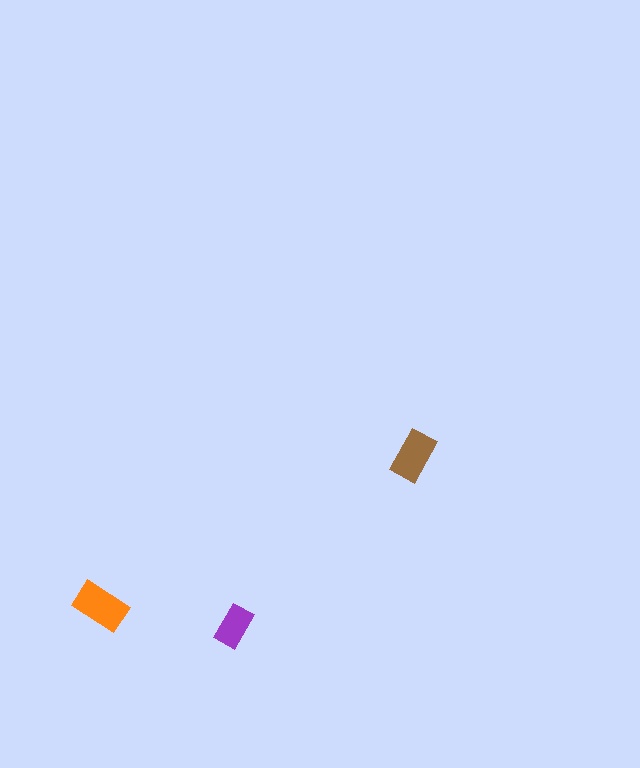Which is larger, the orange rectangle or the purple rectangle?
The orange one.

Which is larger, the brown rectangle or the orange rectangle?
The orange one.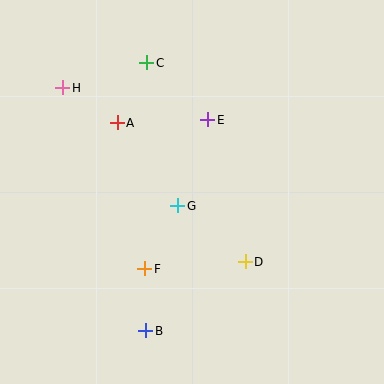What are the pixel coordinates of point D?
Point D is at (245, 262).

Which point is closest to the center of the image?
Point G at (178, 206) is closest to the center.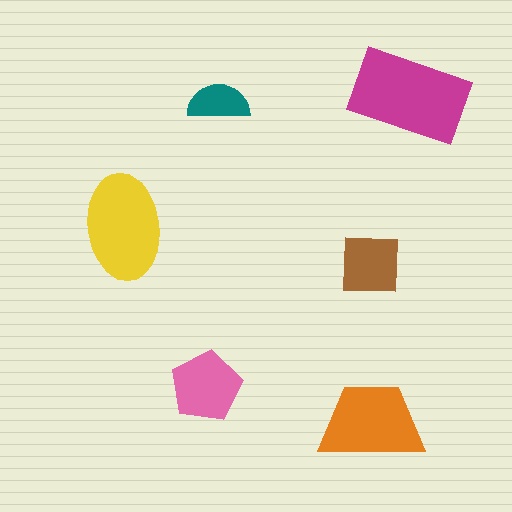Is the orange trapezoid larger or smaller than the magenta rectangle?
Smaller.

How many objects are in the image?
There are 6 objects in the image.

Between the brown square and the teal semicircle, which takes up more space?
The brown square.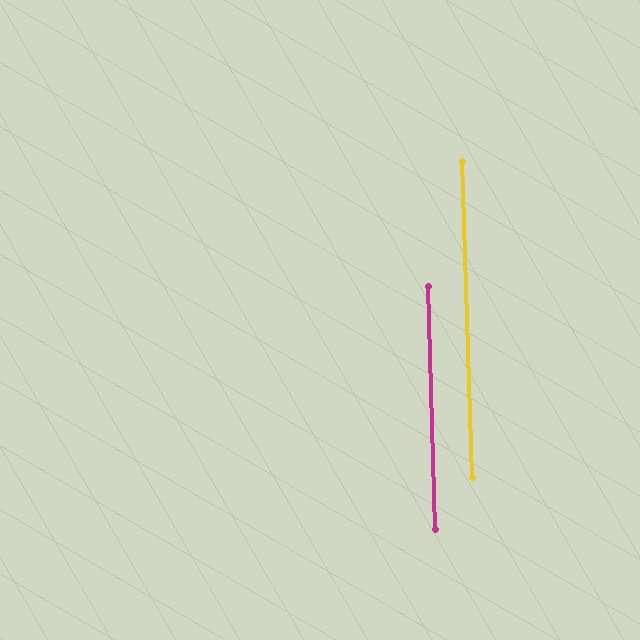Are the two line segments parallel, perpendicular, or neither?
Parallel — their directions differ by only 0.1°.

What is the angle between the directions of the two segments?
Approximately 0 degrees.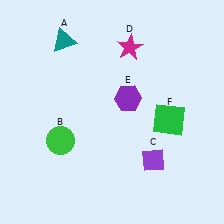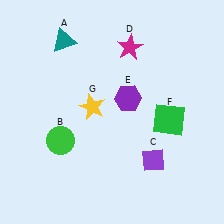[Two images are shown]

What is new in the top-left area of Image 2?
A yellow star (G) was added in the top-left area of Image 2.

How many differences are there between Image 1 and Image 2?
There is 1 difference between the two images.